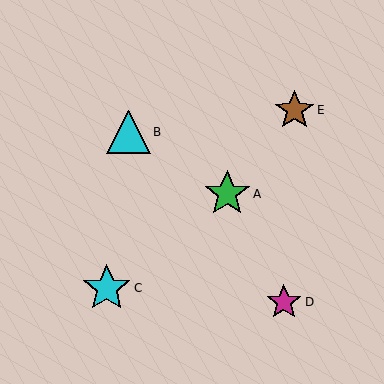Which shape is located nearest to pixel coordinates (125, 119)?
The cyan triangle (labeled B) at (128, 132) is nearest to that location.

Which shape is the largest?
The cyan star (labeled C) is the largest.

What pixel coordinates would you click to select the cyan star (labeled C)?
Click at (107, 288) to select the cyan star C.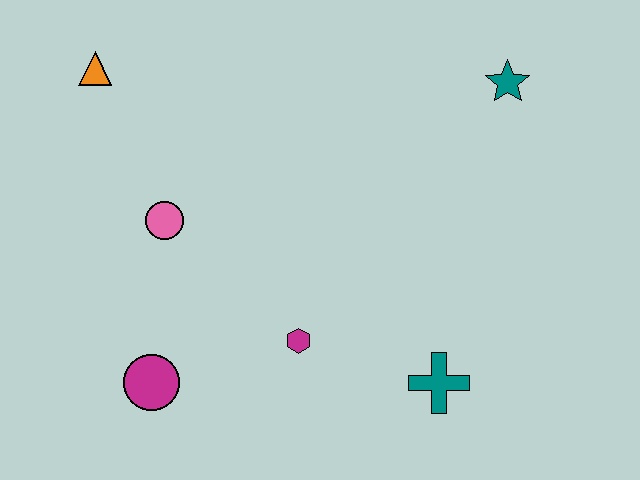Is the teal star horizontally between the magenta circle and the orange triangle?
No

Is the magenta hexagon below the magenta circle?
No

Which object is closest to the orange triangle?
The pink circle is closest to the orange triangle.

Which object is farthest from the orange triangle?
The teal cross is farthest from the orange triangle.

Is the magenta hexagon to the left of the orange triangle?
No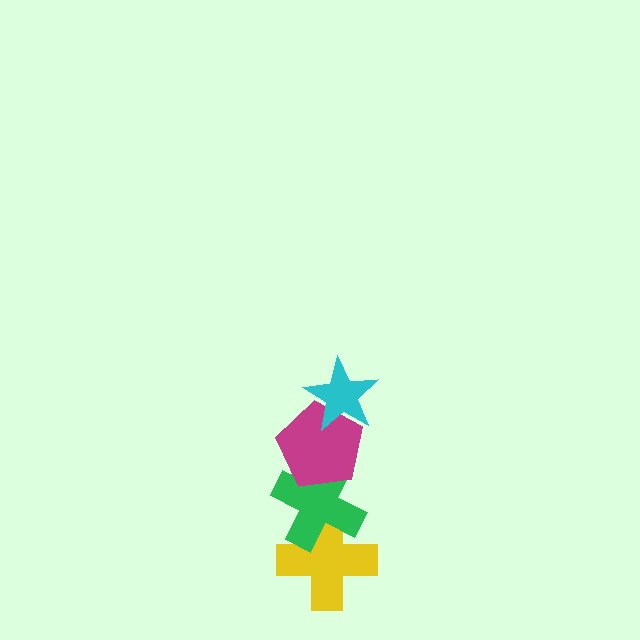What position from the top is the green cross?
The green cross is 3rd from the top.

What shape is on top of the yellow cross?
The green cross is on top of the yellow cross.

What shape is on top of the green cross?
The magenta pentagon is on top of the green cross.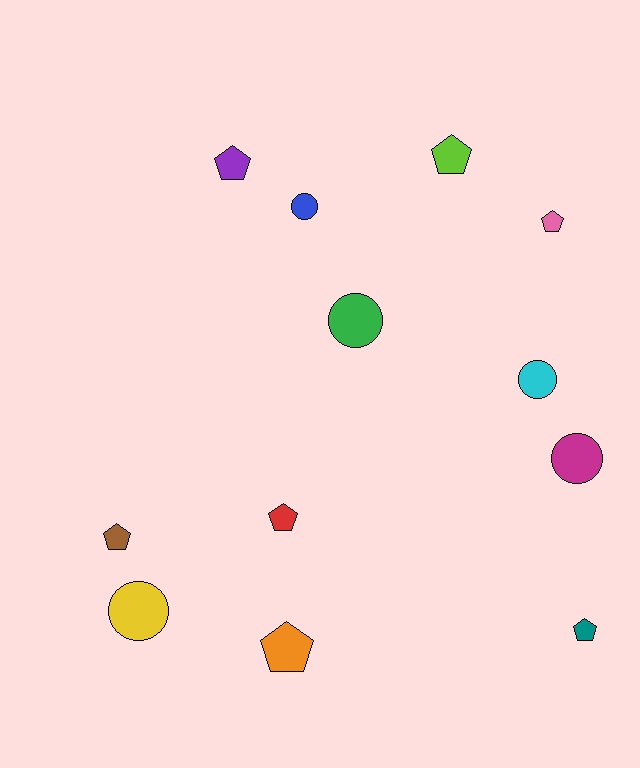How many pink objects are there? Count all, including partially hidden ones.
There is 1 pink object.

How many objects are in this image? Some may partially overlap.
There are 12 objects.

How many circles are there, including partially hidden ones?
There are 5 circles.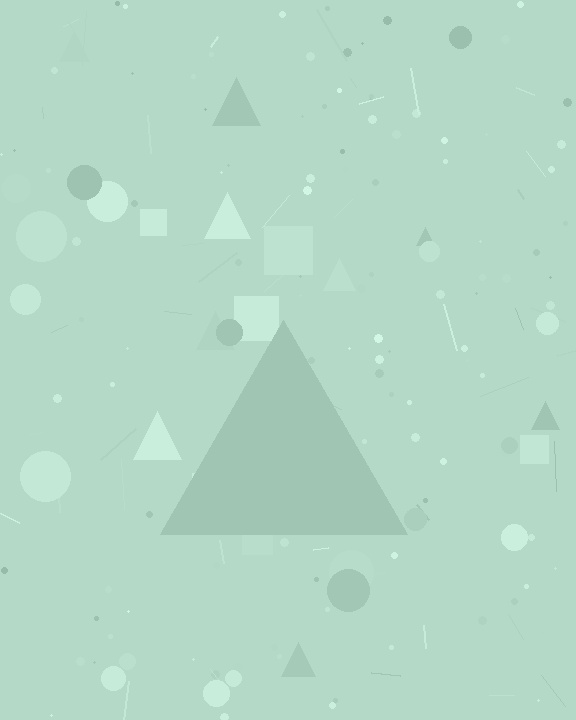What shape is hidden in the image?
A triangle is hidden in the image.